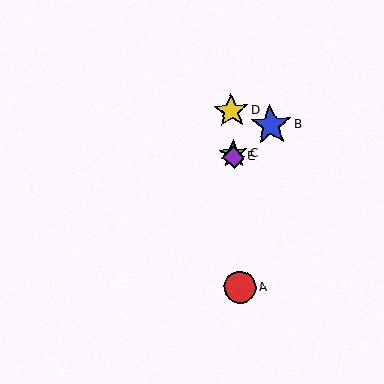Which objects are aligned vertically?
Objects A, C, D, E are aligned vertically.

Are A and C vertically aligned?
Yes, both are at x≈240.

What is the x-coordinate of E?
Object E is at x≈234.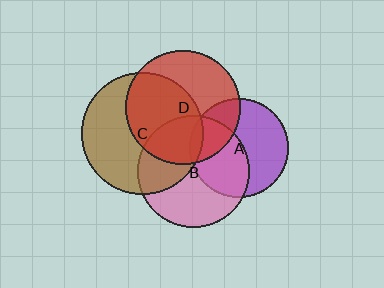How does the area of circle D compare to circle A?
Approximately 1.3 times.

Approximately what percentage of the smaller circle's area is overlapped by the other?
Approximately 55%.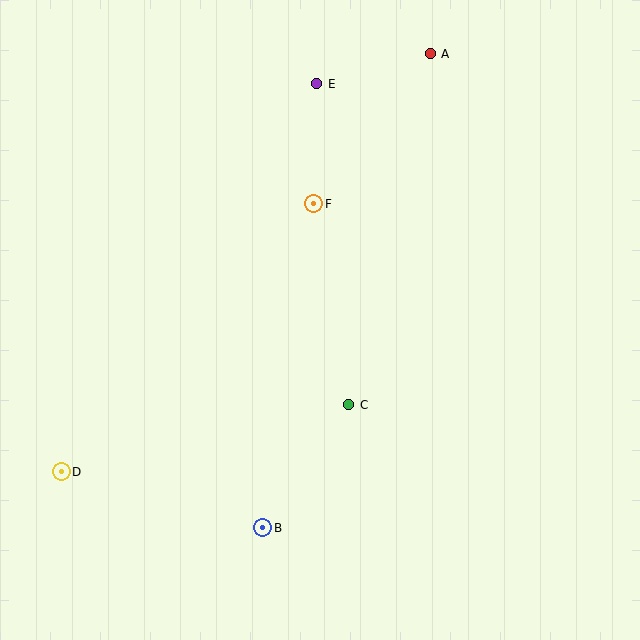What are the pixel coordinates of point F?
Point F is at (314, 204).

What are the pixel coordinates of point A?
Point A is at (430, 54).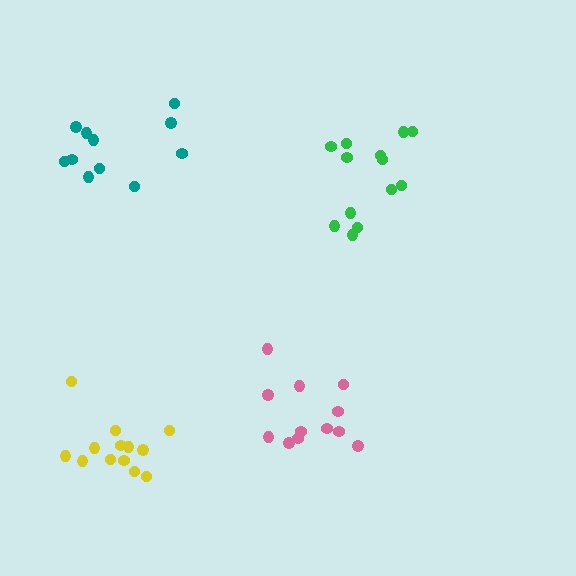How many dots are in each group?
Group 1: 12 dots, Group 2: 11 dots, Group 3: 13 dots, Group 4: 13 dots (49 total).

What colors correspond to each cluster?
The clusters are colored: pink, teal, green, yellow.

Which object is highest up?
The teal cluster is topmost.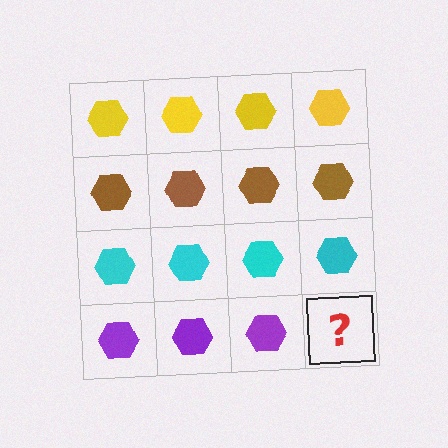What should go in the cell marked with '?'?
The missing cell should contain a purple hexagon.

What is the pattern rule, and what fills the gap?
The rule is that each row has a consistent color. The gap should be filled with a purple hexagon.